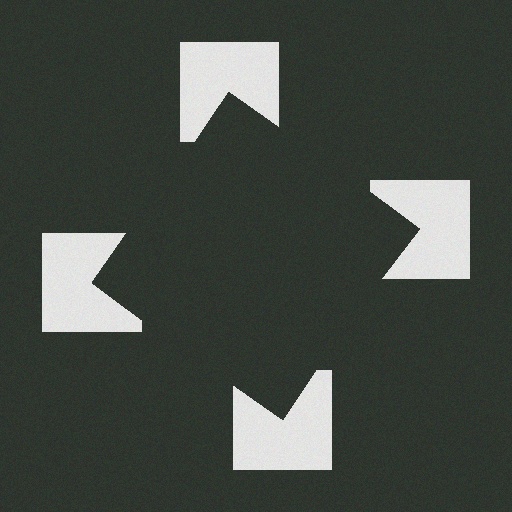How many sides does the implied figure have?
4 sides.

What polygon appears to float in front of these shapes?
An illusory square — its edges are inferred from the aligned wedge cuts in the notched squares, not physically drawn.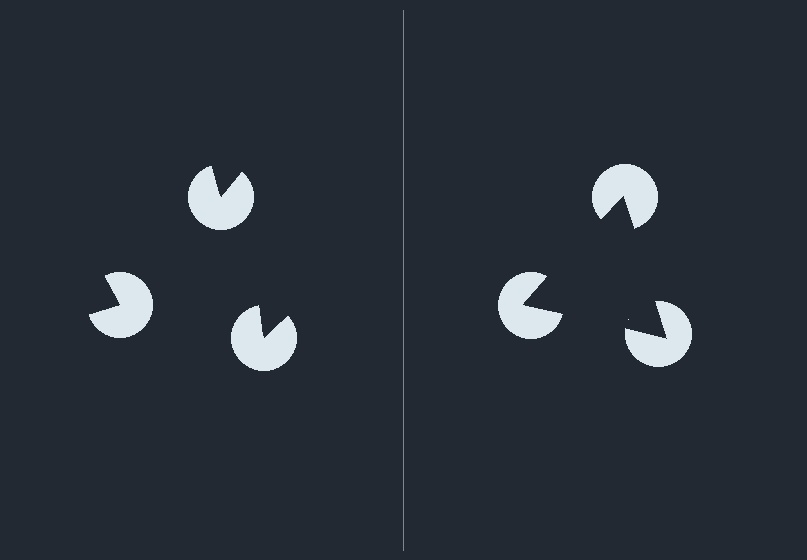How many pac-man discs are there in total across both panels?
6 — 3 on each side.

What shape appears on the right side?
An illusory triangle.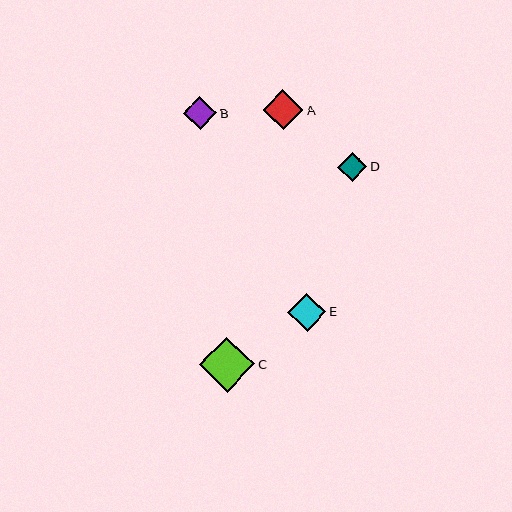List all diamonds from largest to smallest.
From largest to smallest: C, A, E, B, D.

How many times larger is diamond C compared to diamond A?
Diamond C is approximately 1.4 times the size of diamond A.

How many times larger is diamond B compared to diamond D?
Diamond B is approximately 1.1 times the size of diamond D.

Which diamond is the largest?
Diamond C is the largest with a size of approximately 55 pixels.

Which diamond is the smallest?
Diamond D is the smallest with a size of approximately 30 pixels.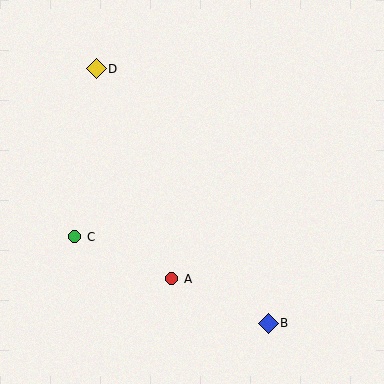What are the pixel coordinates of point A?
Point A is at (172, 279).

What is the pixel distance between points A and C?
The distance between A and C is 106 pixels.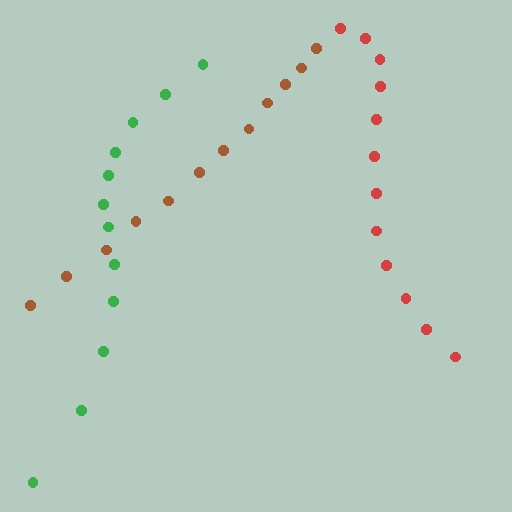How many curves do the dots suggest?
There are 3 distinct paths.